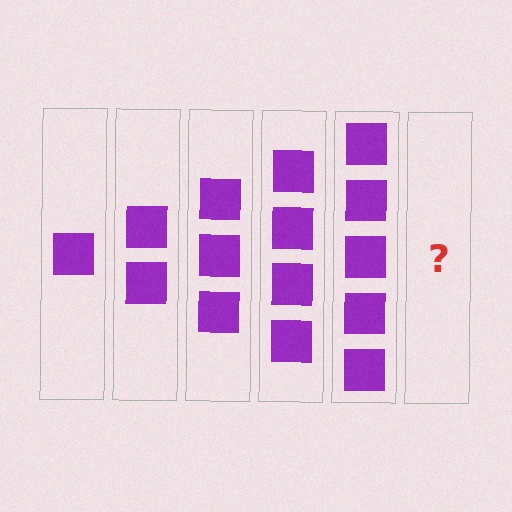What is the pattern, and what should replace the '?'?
The pattern is that each step adds one more square. The '?' should be 6 squares.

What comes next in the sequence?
The next element should be 6 squares.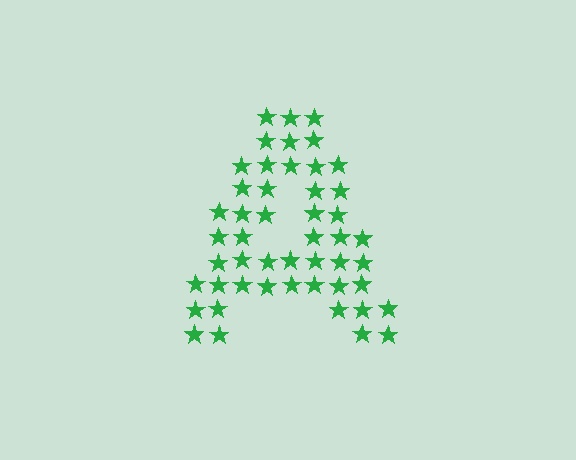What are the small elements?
The small elements are stars.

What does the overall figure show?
The overall figure shows the letter A.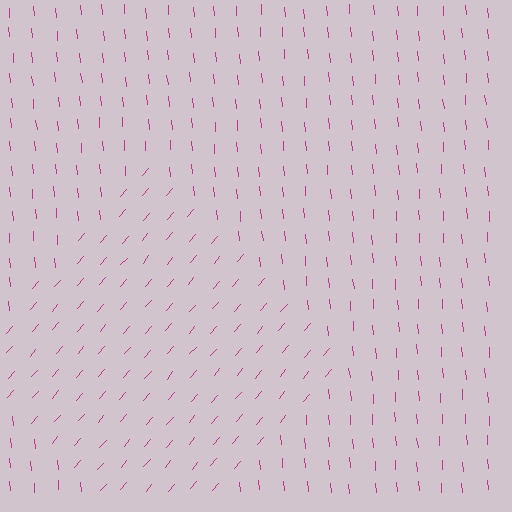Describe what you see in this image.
The image is filled with small magenta line segments. A diamond region in the image has lines oriented differently from the surrounding lines, creating a visible texture boundary.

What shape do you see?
I see a diamond.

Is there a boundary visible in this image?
Yes, there is a texture boundary formed by a change in line orientation.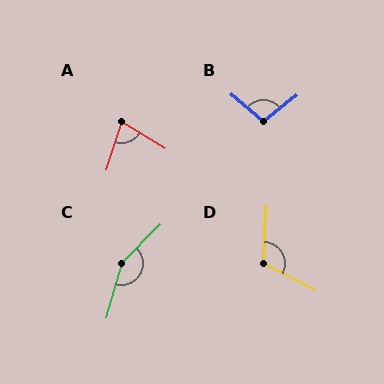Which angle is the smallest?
A, at approximately 76 degrees.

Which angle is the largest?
C, at approximately 151 degrees.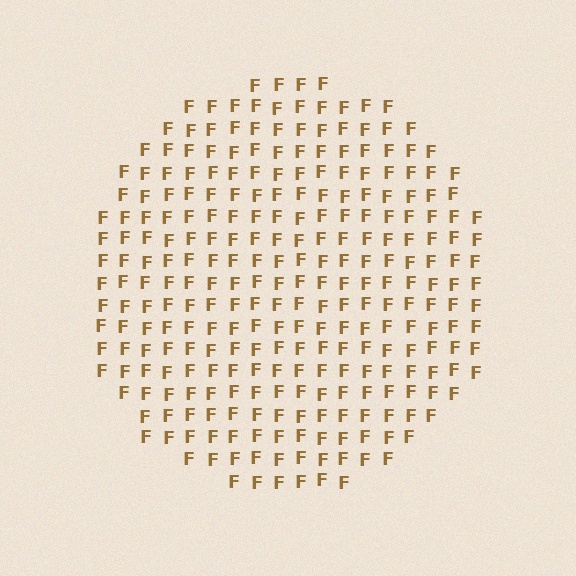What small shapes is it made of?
It is made of small letter F's.